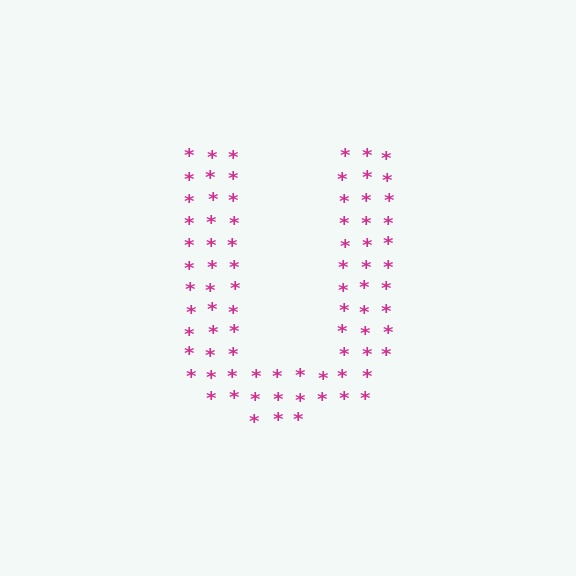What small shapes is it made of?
It is made of small asterisks.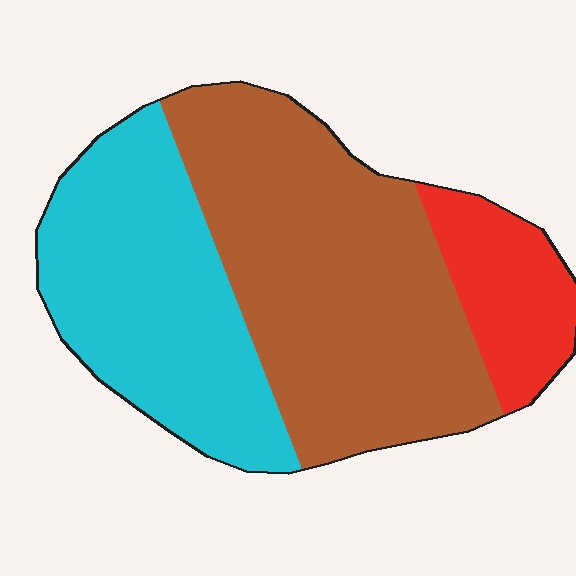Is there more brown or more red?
Brown.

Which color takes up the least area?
Red, at roughly 15%.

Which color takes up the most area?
Brown, at roughly 50%.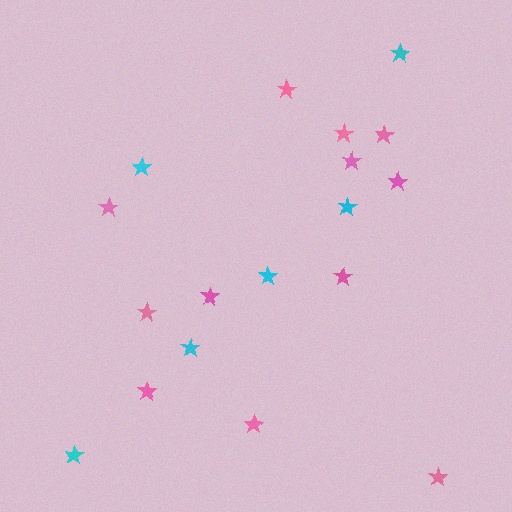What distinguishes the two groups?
There are 2 groups: one group of pink stars (12) and one group of cyan stars (6).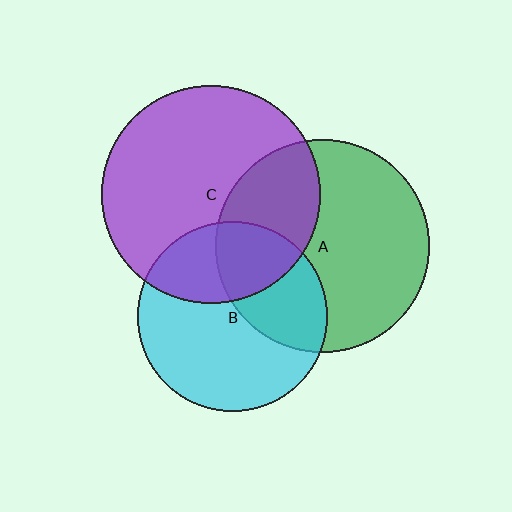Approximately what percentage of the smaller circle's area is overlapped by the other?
Approximately 30%.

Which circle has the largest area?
Circle C (purple).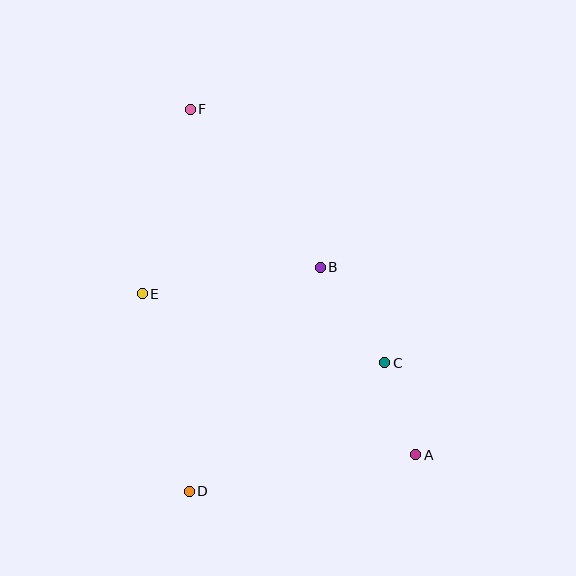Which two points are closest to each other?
Points A and C are closest to each other.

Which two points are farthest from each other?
Points A and F are farthest from each other.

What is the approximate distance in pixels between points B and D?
The distance between B and D is approximately 259 pixels.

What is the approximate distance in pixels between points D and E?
The distance between D and E is approximately 203 pixels.